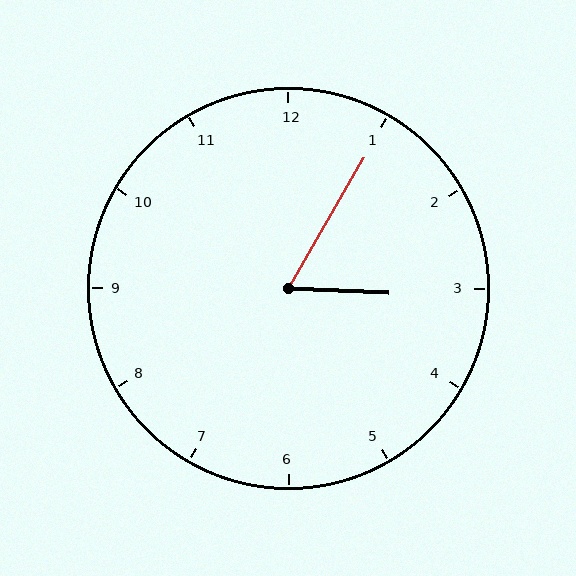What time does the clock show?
3:05.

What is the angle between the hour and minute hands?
Approximately 62 degrees.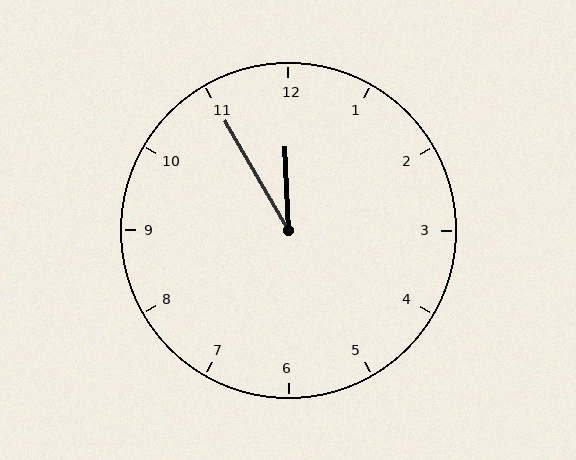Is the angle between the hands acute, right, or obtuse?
It is acute.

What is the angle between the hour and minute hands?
Approximately 28 degrees.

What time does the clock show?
11:55.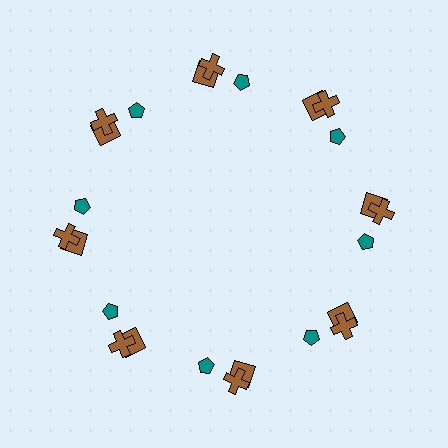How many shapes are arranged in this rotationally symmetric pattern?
There are 24 shapes, arranged in 8 groups of 3.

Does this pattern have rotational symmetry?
Yes, this pattern has 8-fold rotational symmetry. It looks the same after rotating 45 degrees around the center.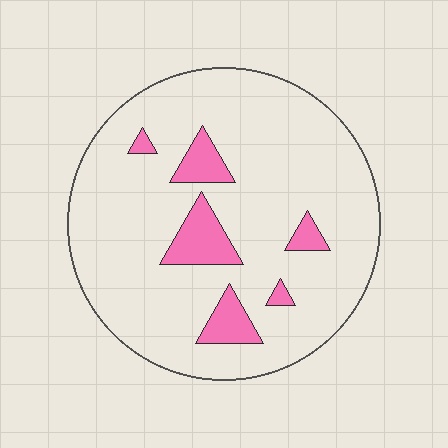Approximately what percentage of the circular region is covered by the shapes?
Approximately 10%.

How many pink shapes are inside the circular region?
6.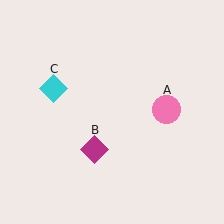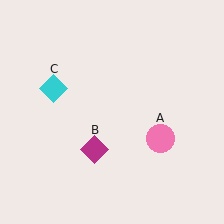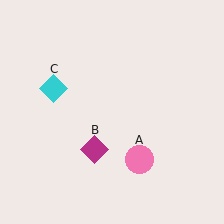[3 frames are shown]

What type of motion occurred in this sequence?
The pink circle (object A) rotated clockwise around the center of the scene.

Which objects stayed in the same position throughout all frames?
Magenta diamond (object B) and cyan diamond (object C) remained stationary.